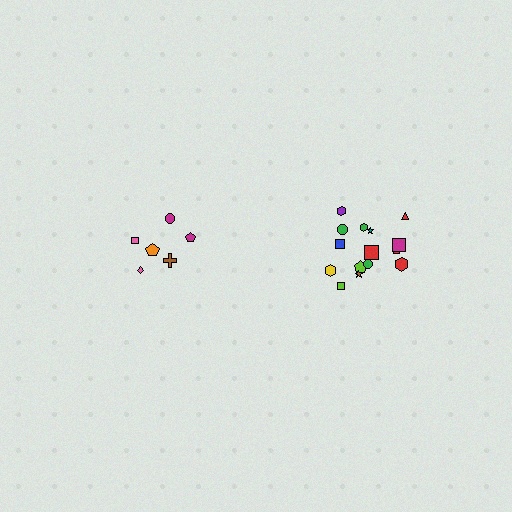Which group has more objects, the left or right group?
The right group.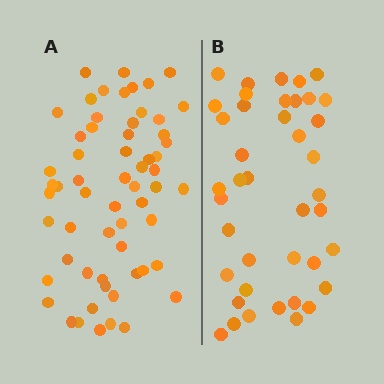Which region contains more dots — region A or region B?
Region A (the left region) has more dots.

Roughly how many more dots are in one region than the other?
Region A has approximately 20 more dots than region B.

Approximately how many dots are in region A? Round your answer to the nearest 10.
About 60 dots.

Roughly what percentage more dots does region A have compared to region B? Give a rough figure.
About 45% more.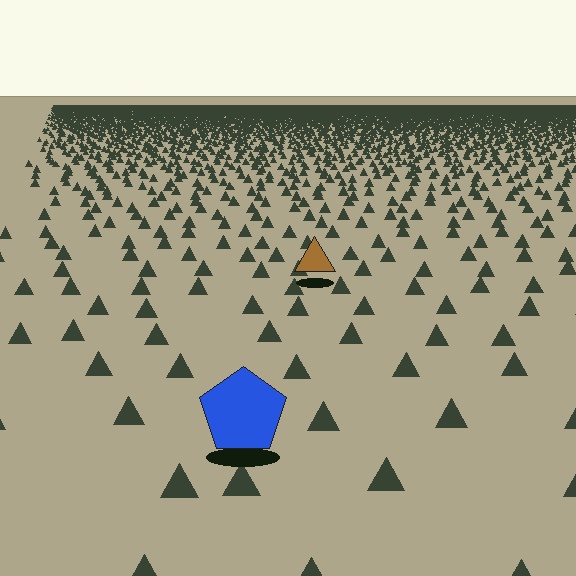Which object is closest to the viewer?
The blue pentagon is closest. The texture marks near it are larger and more spread out.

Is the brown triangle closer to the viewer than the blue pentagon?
No. The blue pentagon is closer — you can tell from the texture gradient: the ground texture is coarser near it.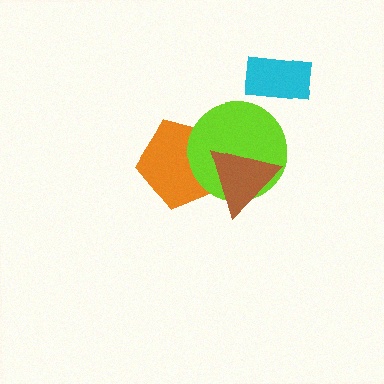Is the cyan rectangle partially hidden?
No, no other shape covers it.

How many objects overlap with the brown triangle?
2 objects overlap with the brown triangle.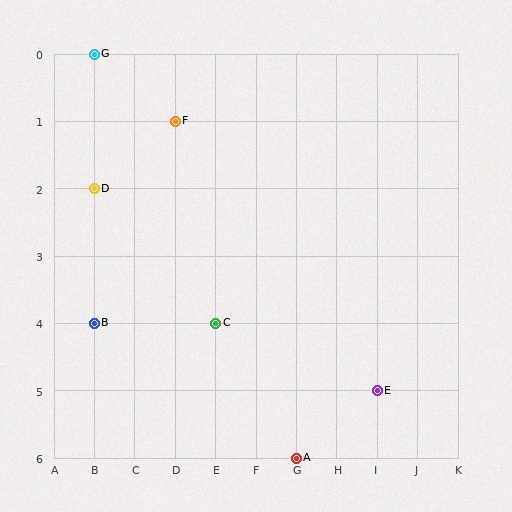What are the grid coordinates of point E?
Point E is at grid coordinates (I, 5).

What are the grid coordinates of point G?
Point G is at grid coordinates (B, 0).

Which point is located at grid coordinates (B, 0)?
Point G is at (B, 0).